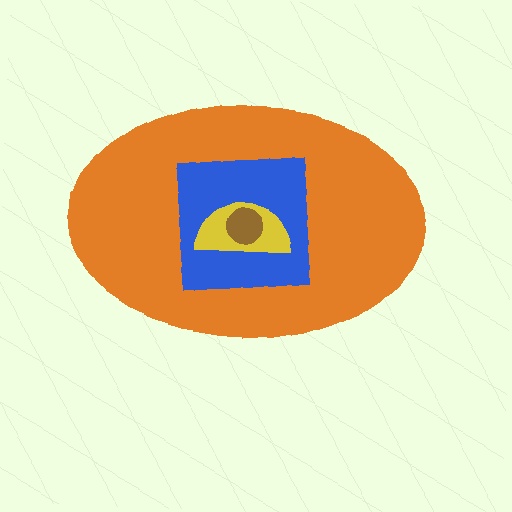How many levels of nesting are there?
4.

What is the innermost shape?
The brown circle.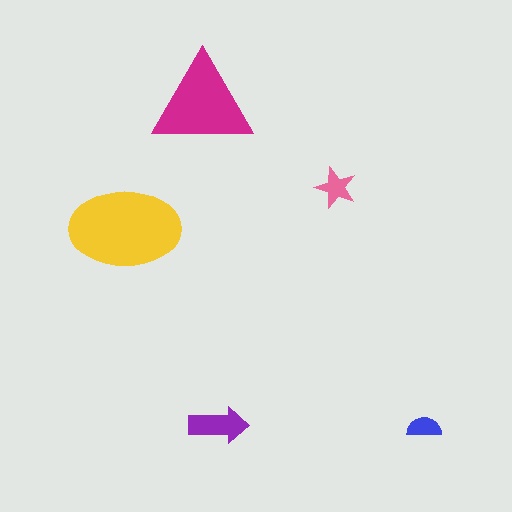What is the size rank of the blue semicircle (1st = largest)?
5th.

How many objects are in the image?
There are 5 objects in the image.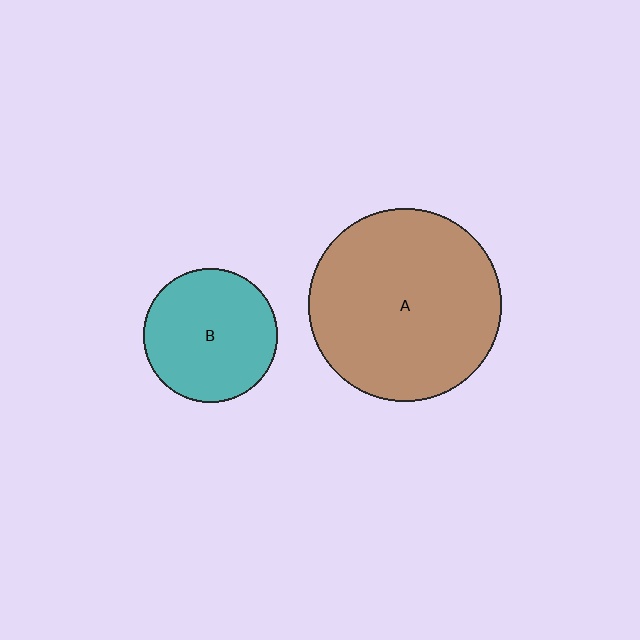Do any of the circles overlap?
No, none of the circles overlap.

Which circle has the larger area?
Circle A (brown).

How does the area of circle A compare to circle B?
Approximately 2.1 times.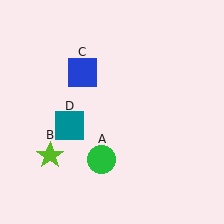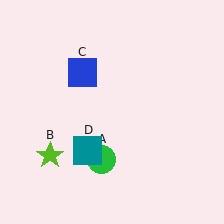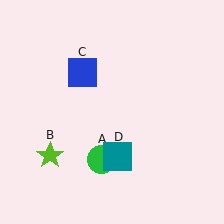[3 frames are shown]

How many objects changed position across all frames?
1 object changed position: teal square (object D).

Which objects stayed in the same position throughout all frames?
Green circle (object A) and lime star (object B) and blue square (object C) remained stationary.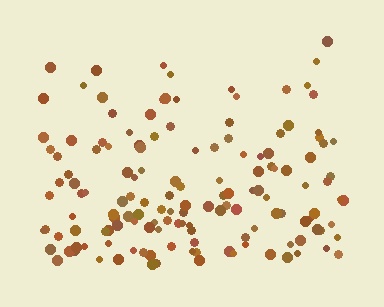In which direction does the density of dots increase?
From top to bottom, with the bottom side densest.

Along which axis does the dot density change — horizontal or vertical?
Vertical.